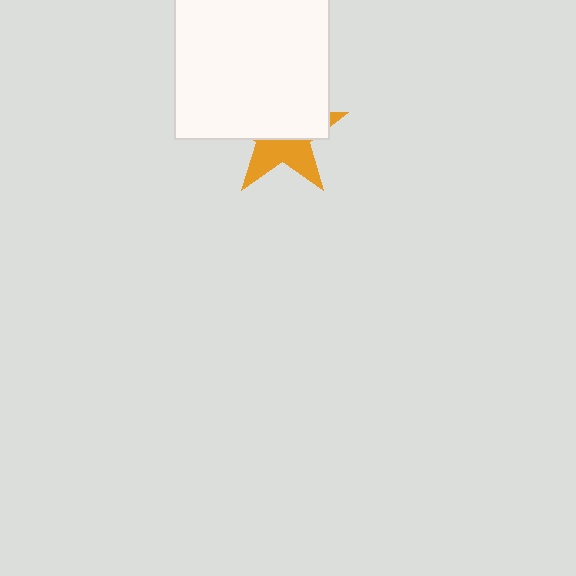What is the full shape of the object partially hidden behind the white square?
The partially hidden object is an orange star.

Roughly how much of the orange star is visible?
A small part of it is visible (roughly 42%).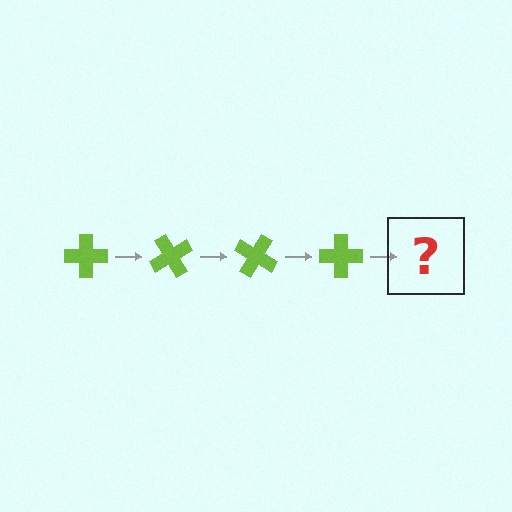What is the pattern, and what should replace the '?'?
The pattern is that the cross rotates 60 degrees each step. The '?' should be a lime cross rotated 240 degrees.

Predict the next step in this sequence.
The next step is a lime cross rotated 240 degrees.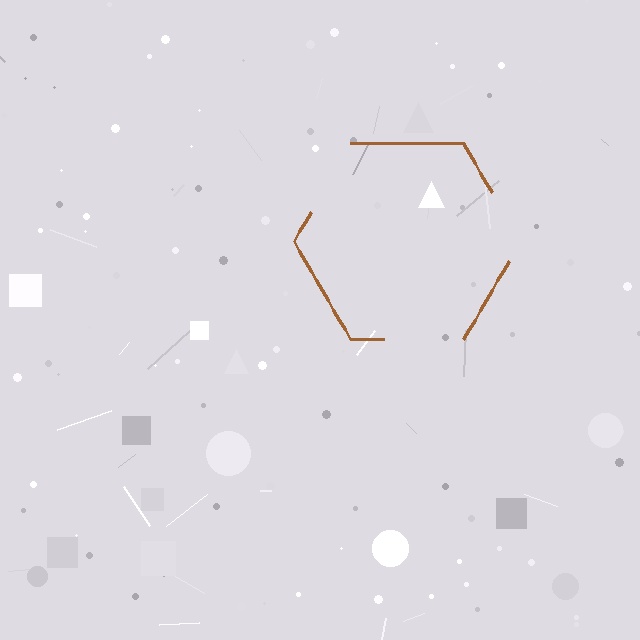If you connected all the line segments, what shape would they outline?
They would outline a hexagon.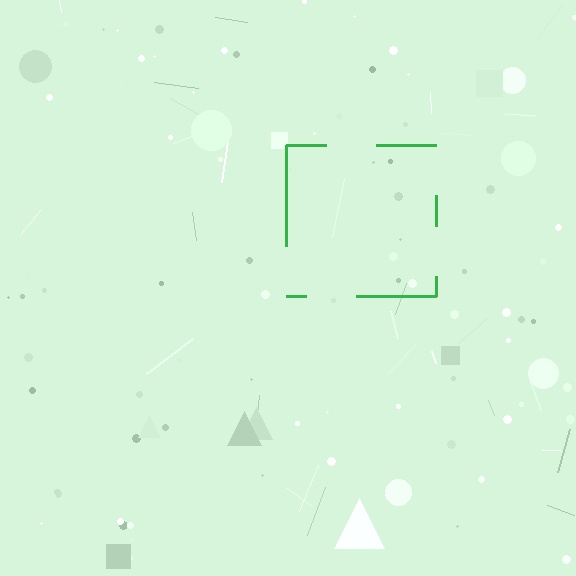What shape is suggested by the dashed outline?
The dashed outline suggests a square.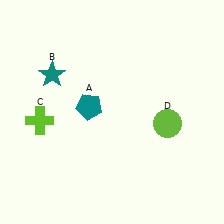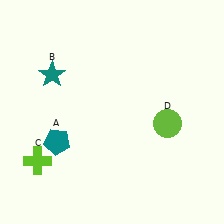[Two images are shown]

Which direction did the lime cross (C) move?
The lime cross (C) moved down.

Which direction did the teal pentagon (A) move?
The teal pentagon (A) moved down.